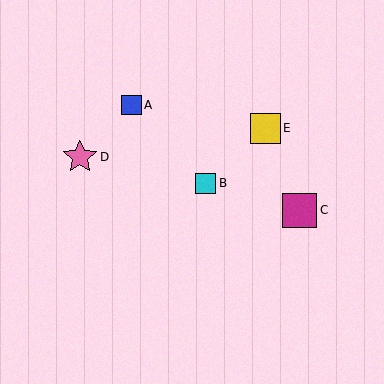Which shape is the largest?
The magenta square (labeled C) is the largest.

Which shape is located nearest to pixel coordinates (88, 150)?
The pink star (labeled D) at (80, 157) is nearest to that location.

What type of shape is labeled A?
Shape A is a blue square.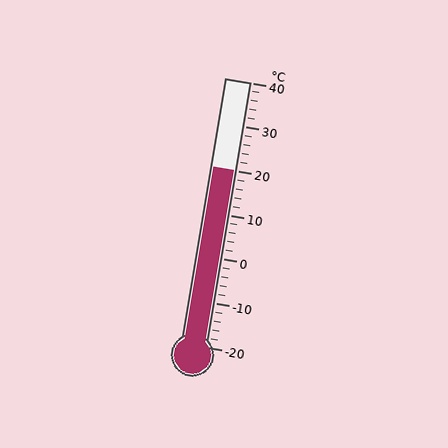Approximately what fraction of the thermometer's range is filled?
The thermometer is filled to approximately 65% of its range.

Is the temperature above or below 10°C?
The temperature is above 10°C.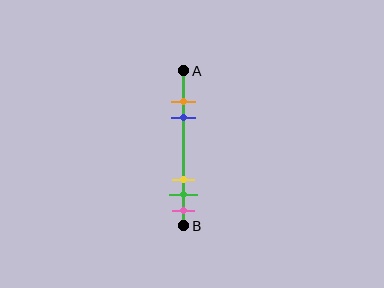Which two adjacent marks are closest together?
The orange and blue marks are the closest adjacent pair.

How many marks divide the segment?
There are 5 marks dividing the segment.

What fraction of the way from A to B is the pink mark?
The pink mark is approximately 90% (0.9) of the way from A to B.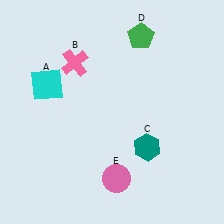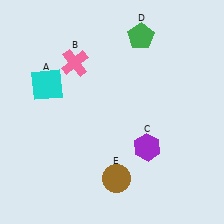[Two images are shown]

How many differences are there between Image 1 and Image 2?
There are 2 differences between the two images.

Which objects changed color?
C changed from teal to purple. E changed from pink to brown.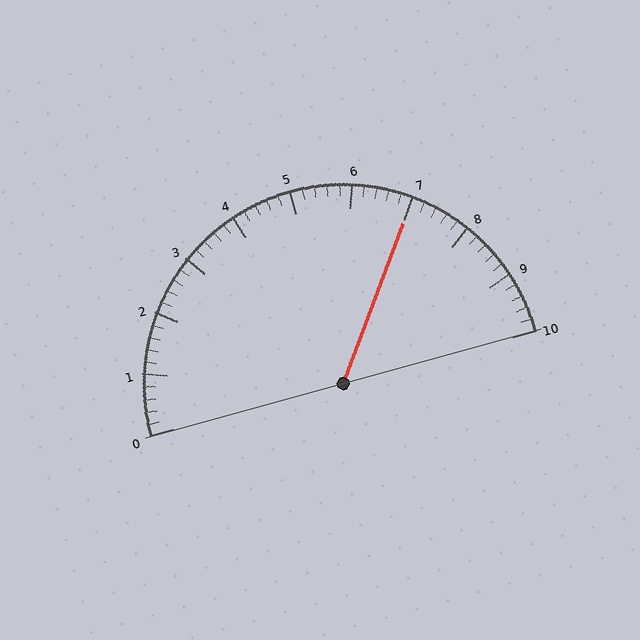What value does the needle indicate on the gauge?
The needle indicates approximately 7.0.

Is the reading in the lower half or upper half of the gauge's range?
The reading is in the upper half of the range (0 to 10).